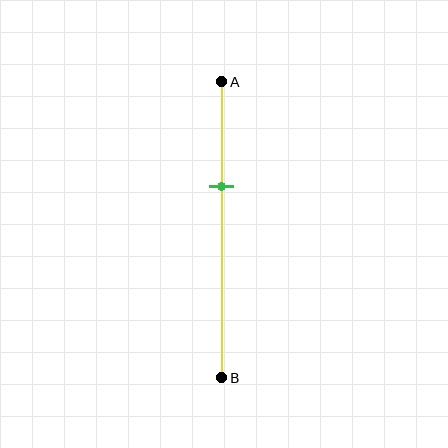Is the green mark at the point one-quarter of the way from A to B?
No, the mark is at about 35% from A, not at the 25% one-quarter point.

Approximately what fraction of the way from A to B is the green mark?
The green mark is approximately 35% of the way from A to B.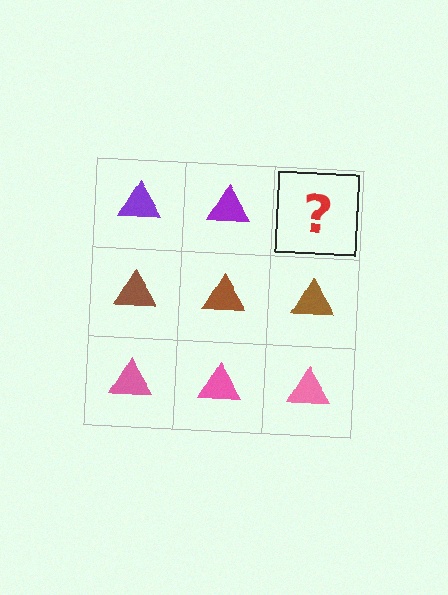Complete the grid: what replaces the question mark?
The question mark should be replaced with a purple triangle.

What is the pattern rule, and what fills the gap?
The rule is that each row has a consistent color. The gap should be filled with a purple triangle.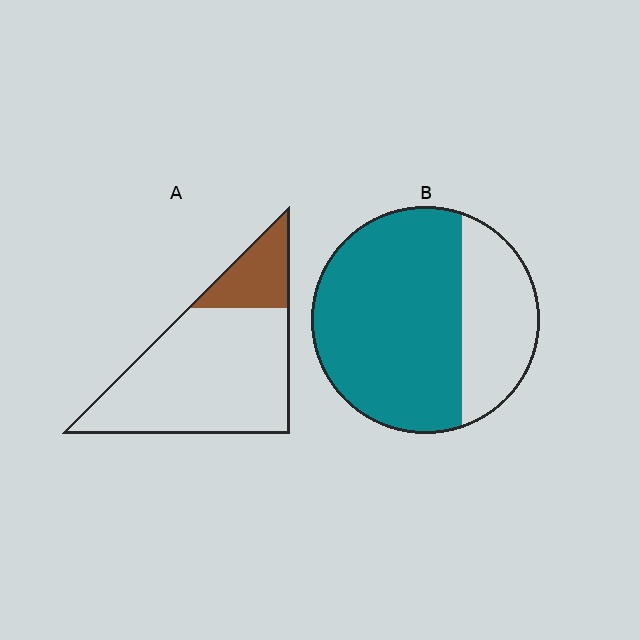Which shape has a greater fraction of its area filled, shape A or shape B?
Shape B.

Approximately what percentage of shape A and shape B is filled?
A is approximately 20% and B is approximately 70%.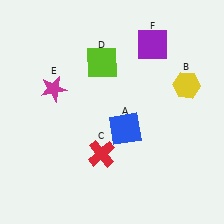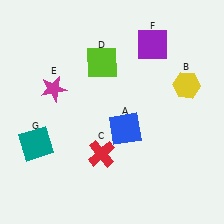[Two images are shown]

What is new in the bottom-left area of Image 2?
A teal square (G) was added in the bottom-left area of Image 2.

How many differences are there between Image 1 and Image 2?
There is 1 difference between the two images.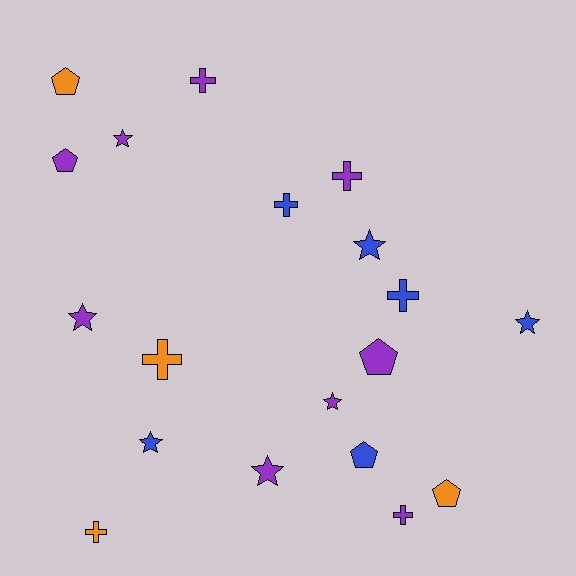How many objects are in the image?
There are 19 objects.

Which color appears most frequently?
Purple, with 9 objects.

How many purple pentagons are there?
There are 2 purple pentagons.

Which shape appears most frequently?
Star, with 7 objects.